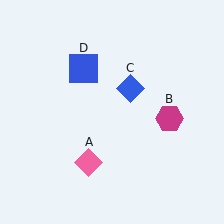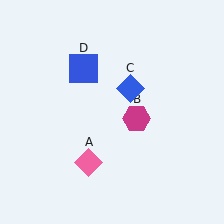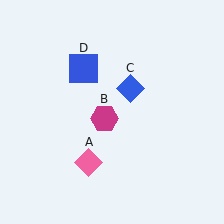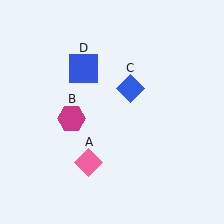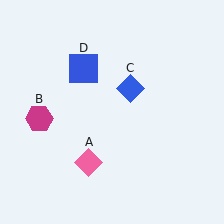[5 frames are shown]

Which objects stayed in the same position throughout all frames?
Pink diamond (object A) and blue diamond (object C) and blue square (object D) remained stationary.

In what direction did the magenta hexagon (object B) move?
The magenta hexagon (object B) moved left.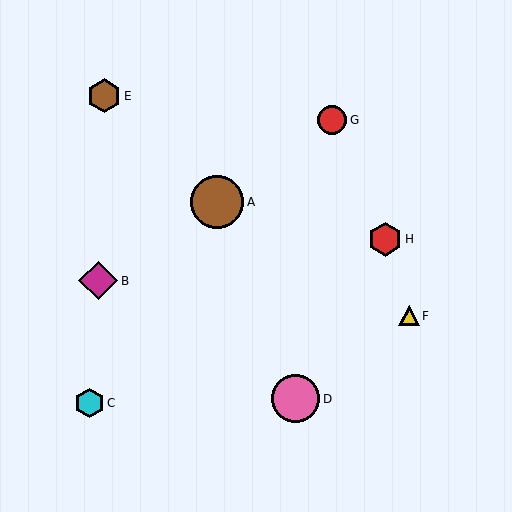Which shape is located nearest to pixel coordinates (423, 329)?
The yellow triangle (labeled F) at (409, 316) is nearest to that location.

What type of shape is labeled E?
Shape E is a brown hexagon.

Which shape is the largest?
The brown circle (labeled A) is the largest.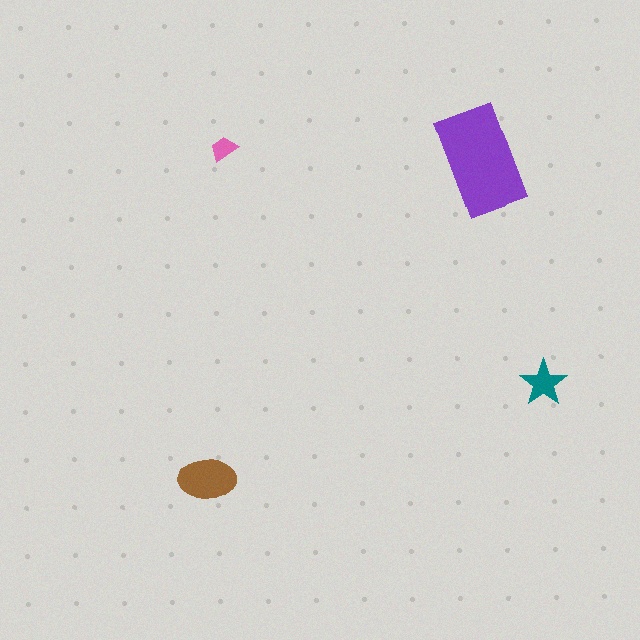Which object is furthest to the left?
The brown ellipse is leftmost.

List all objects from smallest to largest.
The pink trapezoid, the teal star, the brown ellipse, the purple rectangle.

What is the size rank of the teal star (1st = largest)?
3rd.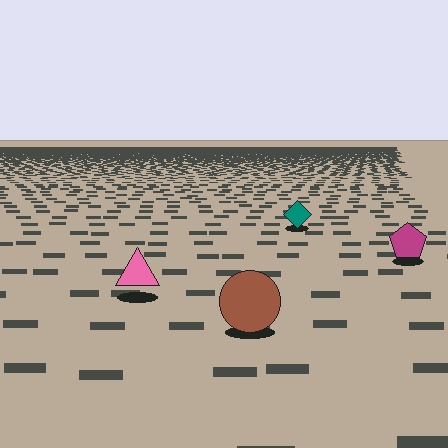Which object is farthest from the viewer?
The teal diamond is farthest from the viewer. It appears smaller and the ground texture around it is denser.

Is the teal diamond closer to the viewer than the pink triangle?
No. The pink triangle is closer — you can tell from the texture gradient: the ground texture is coarser near it.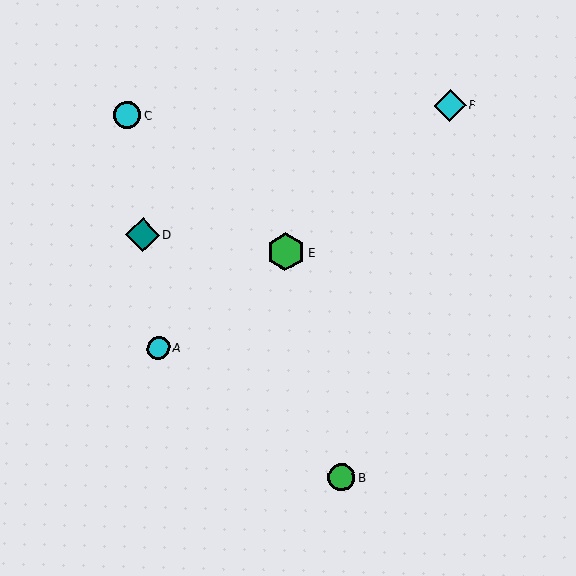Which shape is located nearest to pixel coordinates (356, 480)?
The green circle (labeled B) at (342, 477) is nearest to that location.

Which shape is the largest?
The green hexagon (labeled E) is the largest.